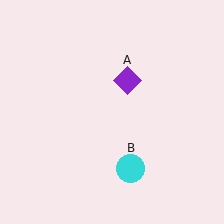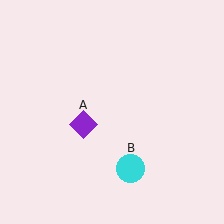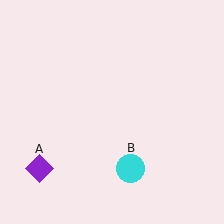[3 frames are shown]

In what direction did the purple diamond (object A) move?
The purple diamond (object A) moved down and to the left.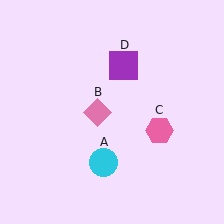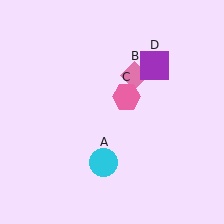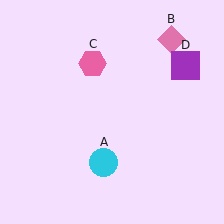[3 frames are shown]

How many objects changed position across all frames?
3 objects changed position: pink diamond (object B), pink hexagon (object C), purple square (object D).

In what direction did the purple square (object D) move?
The purple square (object D) moved right.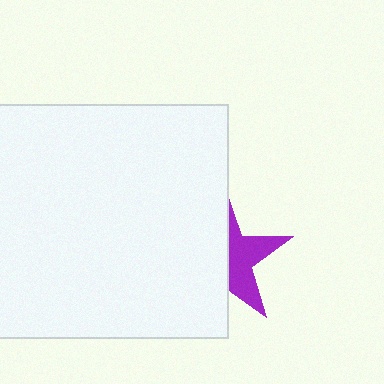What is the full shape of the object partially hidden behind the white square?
The partially hidden object is a purple star.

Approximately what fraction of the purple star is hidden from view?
Roughly 58% of the purple star is hidden behind the white square.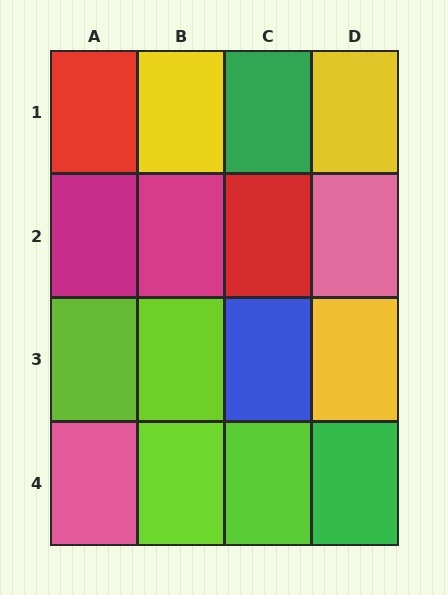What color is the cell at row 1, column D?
Yellow.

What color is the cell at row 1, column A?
Red.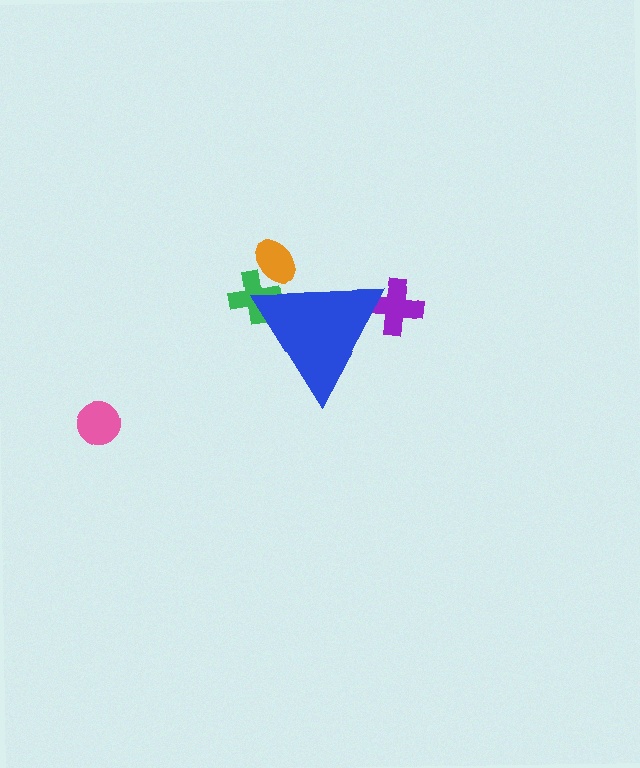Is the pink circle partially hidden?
No, the pink circle is fully visible.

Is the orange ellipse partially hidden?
Yes, the orange ellipse is partially hidden behind the blue triangle.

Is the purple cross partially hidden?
Yes, the purple cross is partially hidden behind the blue triangle.